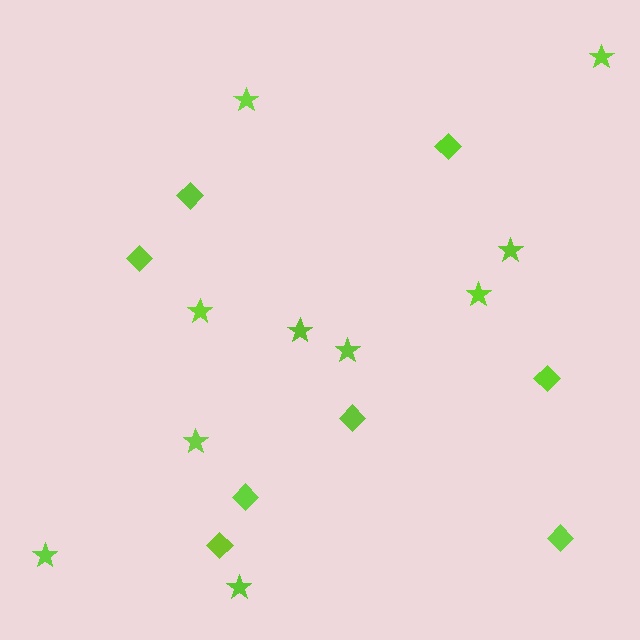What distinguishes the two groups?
There are 2 groups: one group of stars (10) and one group of diamonds (8).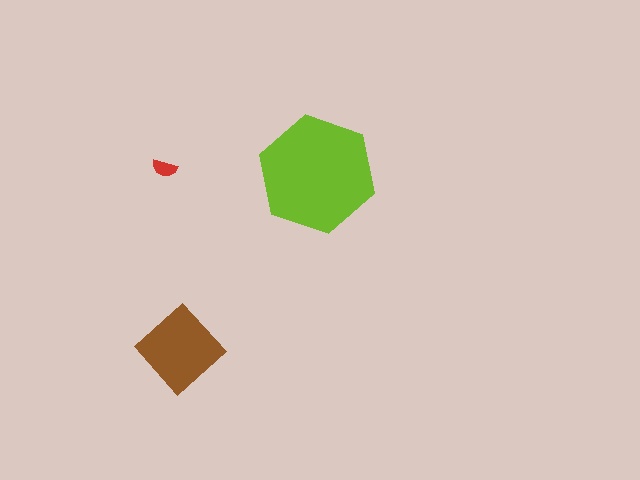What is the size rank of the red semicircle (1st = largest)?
3rd.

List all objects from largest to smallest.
The lime hexagon, the brown diamond, the red semicircle.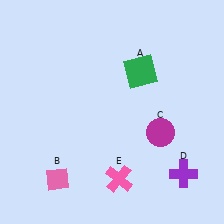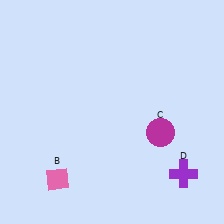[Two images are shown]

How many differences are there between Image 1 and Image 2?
There are 2 differences between the two images.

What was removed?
The green square (A), the pink cross (E) were removed in Image 2.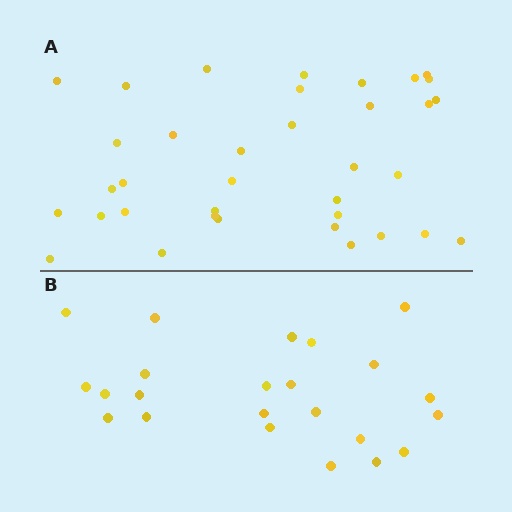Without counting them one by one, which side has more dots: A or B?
Region A (the top region) has more dots.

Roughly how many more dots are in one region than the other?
Region A has approximately 15 more dots than region B.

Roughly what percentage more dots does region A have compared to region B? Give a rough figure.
About 55% more.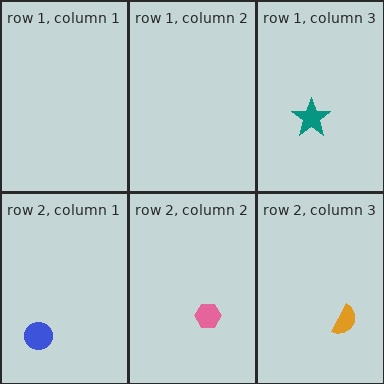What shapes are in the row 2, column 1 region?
The blue circle.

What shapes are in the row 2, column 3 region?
The orange semicircle.